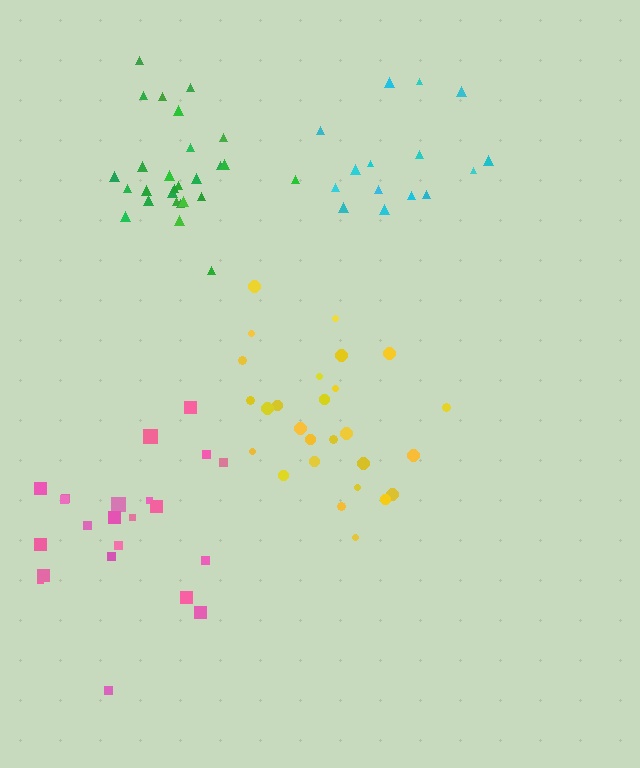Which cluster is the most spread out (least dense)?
Pink.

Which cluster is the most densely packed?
Green.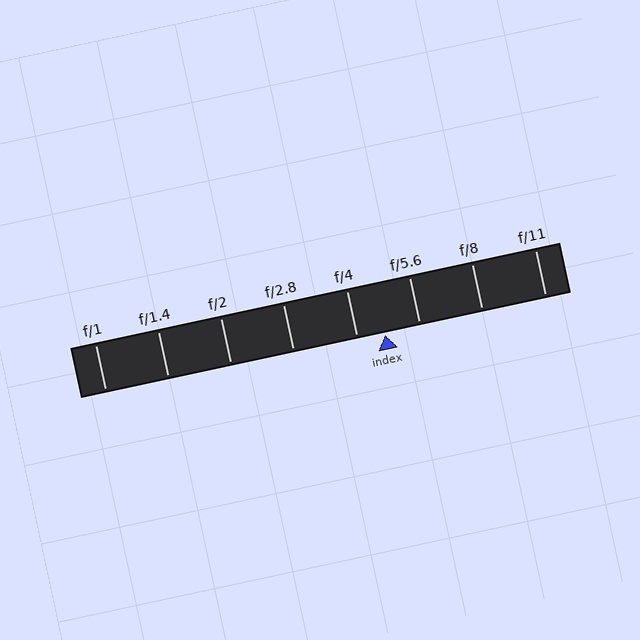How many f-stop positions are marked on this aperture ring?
There are 8 f-stop positions marked.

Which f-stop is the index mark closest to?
The index mark is closest to f/4.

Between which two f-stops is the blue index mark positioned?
The index mark is between f/4 and f/5.6.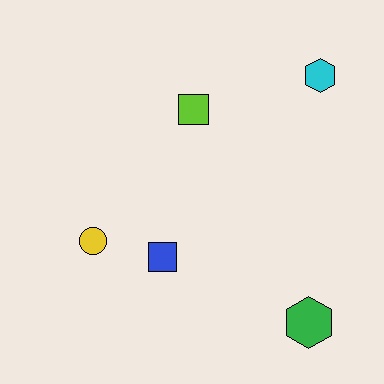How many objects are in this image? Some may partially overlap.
There are 5 objects.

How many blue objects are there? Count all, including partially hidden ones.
There is 1 blue object.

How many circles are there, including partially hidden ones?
There is 1 circle.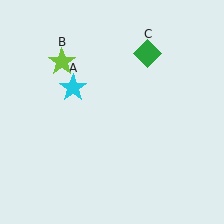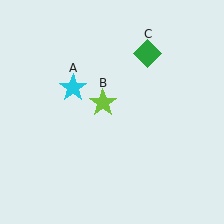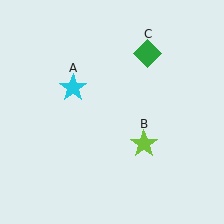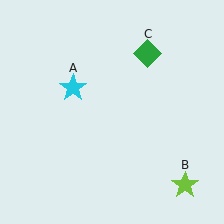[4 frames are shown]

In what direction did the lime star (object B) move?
The lime star (object B) moved down and to the right.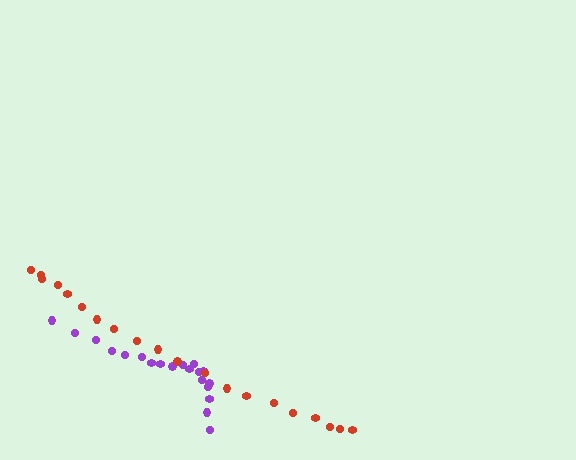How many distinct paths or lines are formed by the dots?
There are 2 distinct paths.